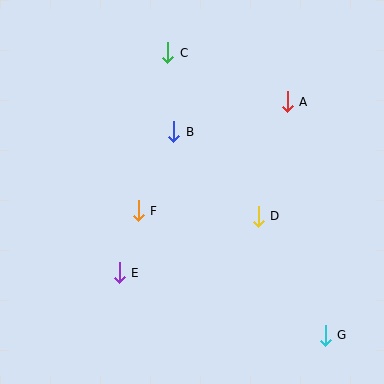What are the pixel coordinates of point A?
Point A is at (287, 102).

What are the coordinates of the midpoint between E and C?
The midpoint between E and C is at (144, 163).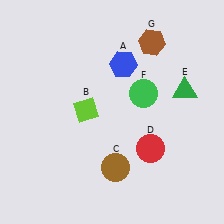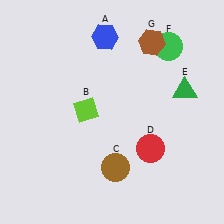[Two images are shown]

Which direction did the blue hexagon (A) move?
The blue hexagon (A) moved up.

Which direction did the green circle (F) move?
The green circle (F) moved up.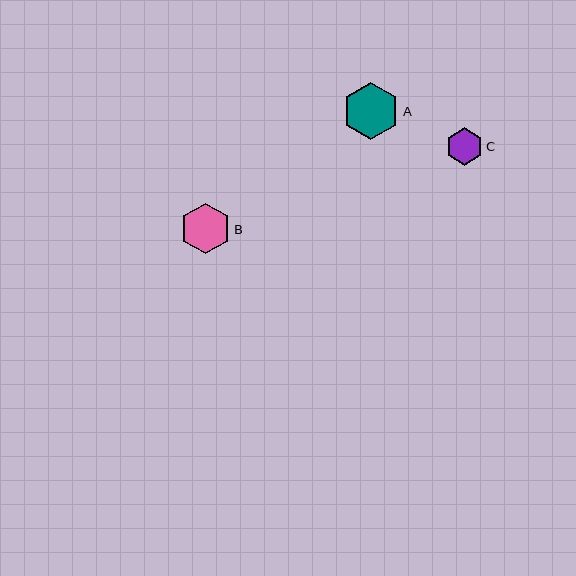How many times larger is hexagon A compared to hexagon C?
Hexagon A is approximately 1.5 times the size of hexagon C.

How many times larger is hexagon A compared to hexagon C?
Hexagon A is approximately 1.5 times the size of hexagon C.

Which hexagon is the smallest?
Hexagon C is the smallest with a size of approximately 37 pixels.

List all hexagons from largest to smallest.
From largest to smallest: A, B, C.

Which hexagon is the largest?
Hexagon A is the largest with a size of approximately 57 pixels.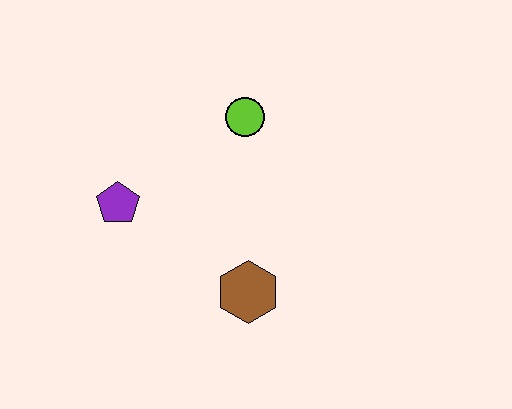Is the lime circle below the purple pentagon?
No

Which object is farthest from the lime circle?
The brown hexagon is farthest from the lime circle.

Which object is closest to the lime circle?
The purple pentagon is closest to the lime circle.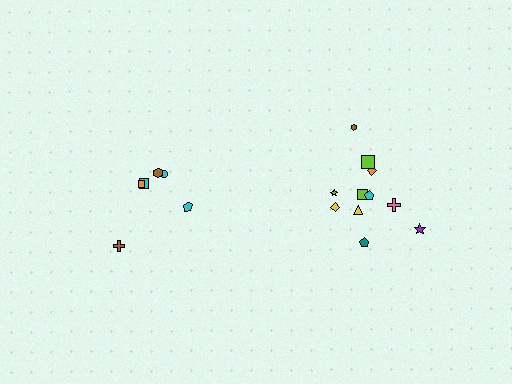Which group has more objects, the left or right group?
The right group.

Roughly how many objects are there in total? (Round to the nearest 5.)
Roughly 20 objects in total.